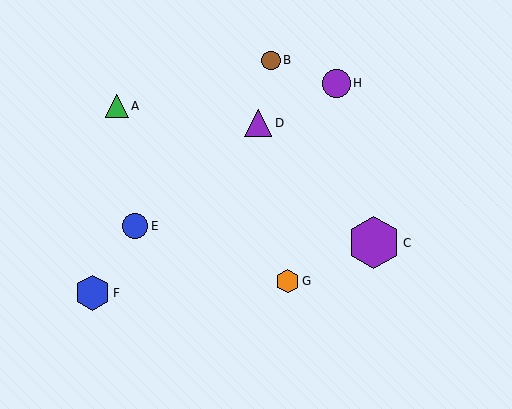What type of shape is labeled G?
Shape G is an orange hexagon.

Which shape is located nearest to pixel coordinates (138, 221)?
The blue circle (labeled E) at (135, 226) is nearest to that location.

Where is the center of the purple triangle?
The center of the purple triangle is at (258, 123).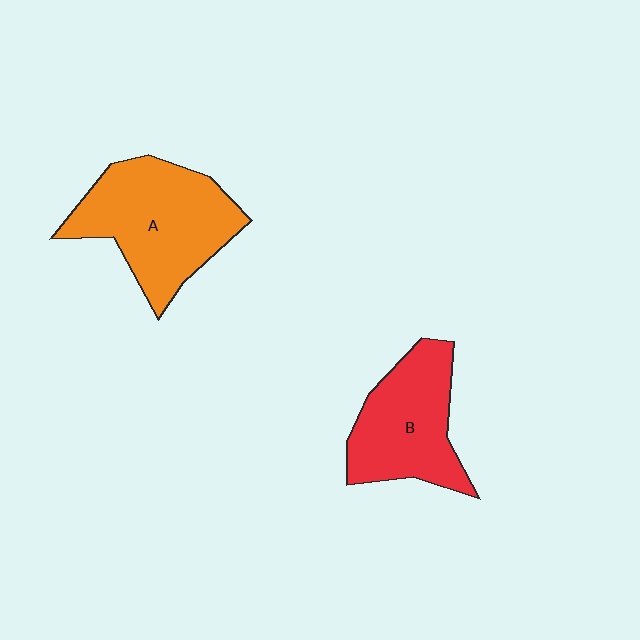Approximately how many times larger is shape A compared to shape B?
Approximately 1.3 times.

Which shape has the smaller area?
Shape B (red).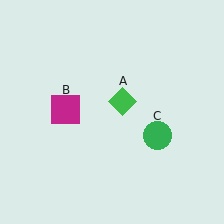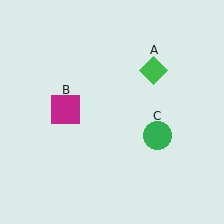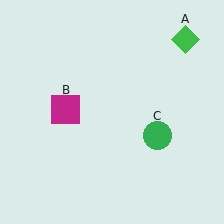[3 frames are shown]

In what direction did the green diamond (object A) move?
The green diamond (object A) moved up and to the right.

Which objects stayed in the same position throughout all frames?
Magenta square (object B) and green circle (object C) remained stationary.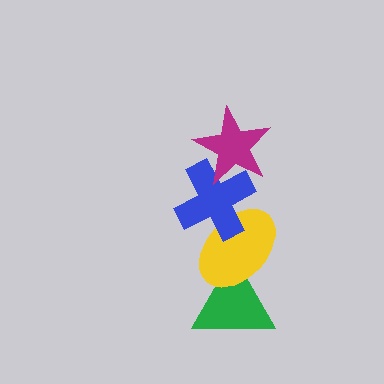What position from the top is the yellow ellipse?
The yellow ellipse is 3rd from the top.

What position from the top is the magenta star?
The magenta star is 1st from the top.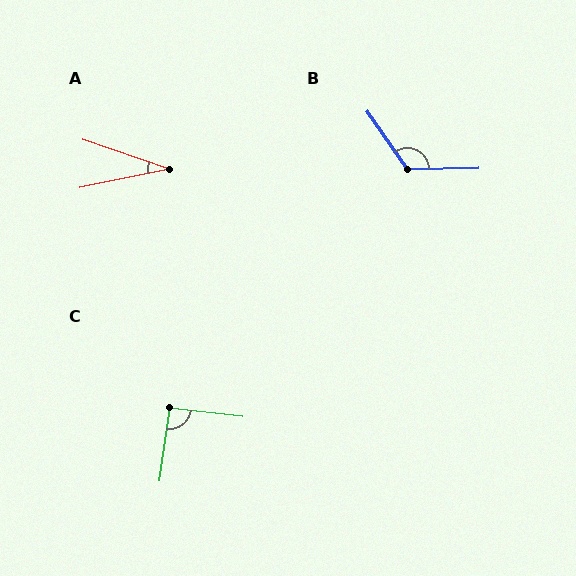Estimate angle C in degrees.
Approximately 92 degrees.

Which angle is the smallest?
A, at approximately 30 degrees.